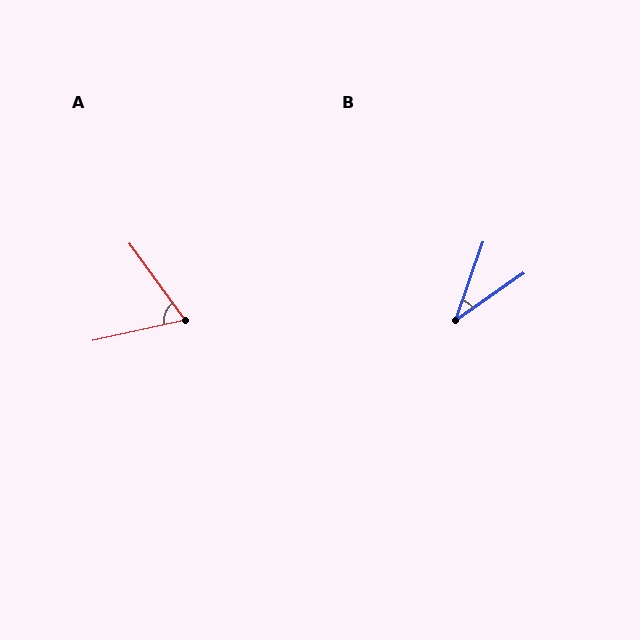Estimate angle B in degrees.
Approximately 36 degrees.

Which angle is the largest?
A, at approximately 67 degrees.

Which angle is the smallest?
B, at approximately 36 degrees.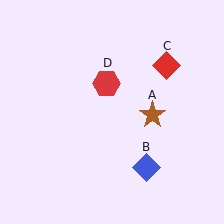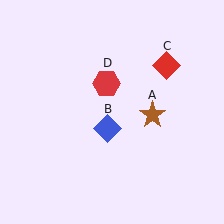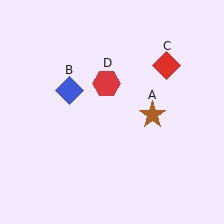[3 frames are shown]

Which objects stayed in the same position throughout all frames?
Brown star (object A) and red diamond (object C) and red hexagon (object D) remained stationary.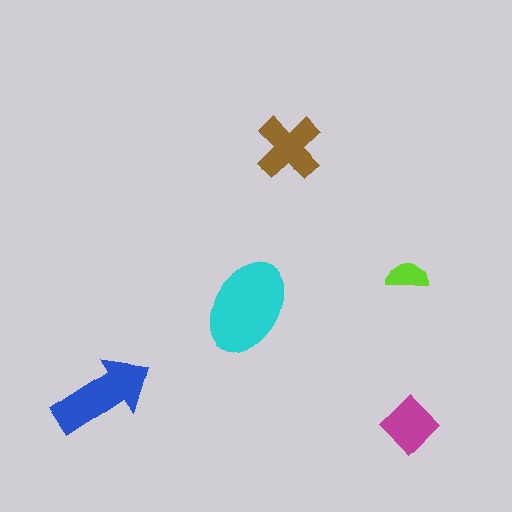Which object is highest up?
The brown cross is topmost.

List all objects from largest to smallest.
The cyan ellipse, the blue arrow, the brown cross, the magenta diamond, the lime semicircle.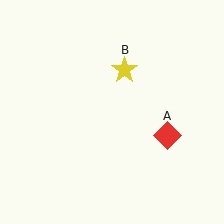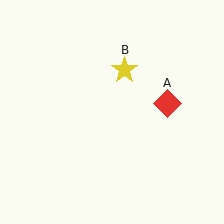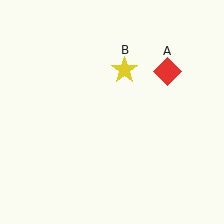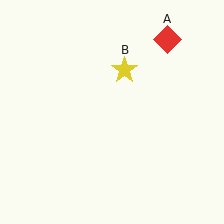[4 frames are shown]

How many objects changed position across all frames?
1 object changed position: red diamond (object A).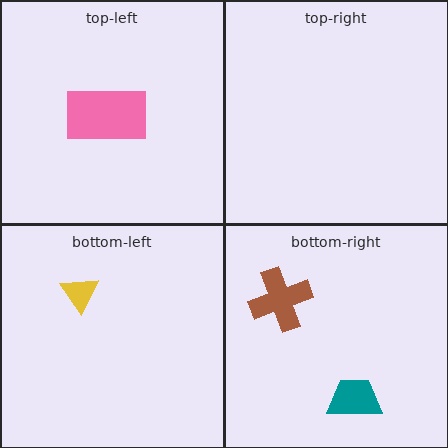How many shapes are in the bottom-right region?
2.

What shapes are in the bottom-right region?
The teal trapezoid, the brown cross.